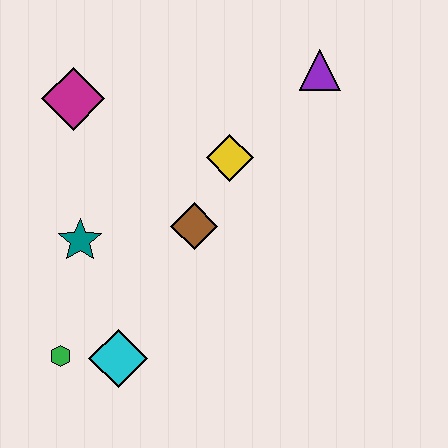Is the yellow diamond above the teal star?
Yes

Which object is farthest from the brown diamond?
The purple triangle is farthest from the brown diamond.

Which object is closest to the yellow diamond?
The brown diamond is closest to the yellow diamond.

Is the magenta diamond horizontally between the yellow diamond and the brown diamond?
No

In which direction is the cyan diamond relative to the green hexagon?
The cyan diamond is to the right of the green hexagon.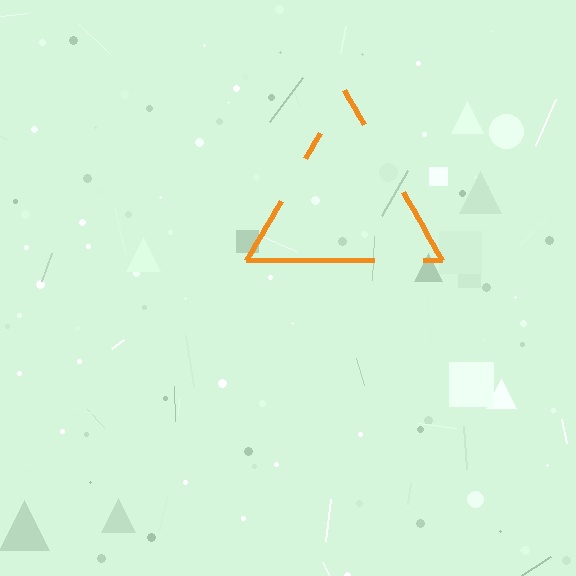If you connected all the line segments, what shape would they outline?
They would outline a triangle.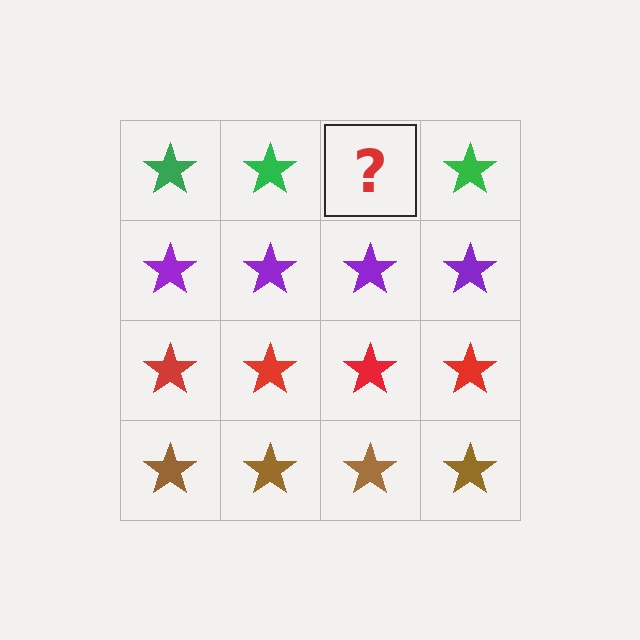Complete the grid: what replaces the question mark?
The question mark should be replaced with a green star.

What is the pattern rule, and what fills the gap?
The rule is that each row has a consistent color. The gap should be filled with a green star.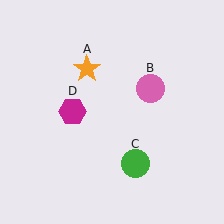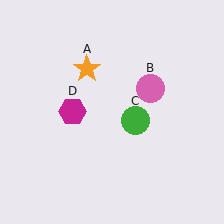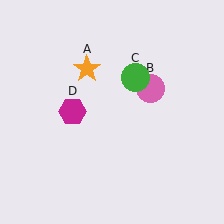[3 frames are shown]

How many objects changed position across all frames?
1 object changed position: green circle (object C).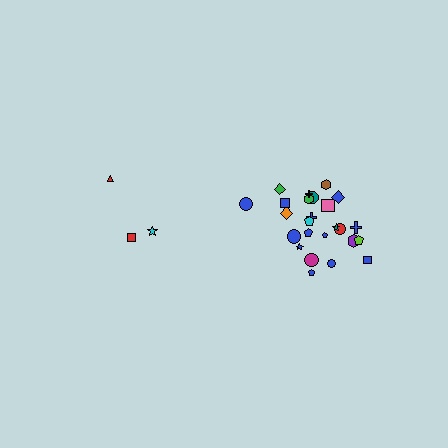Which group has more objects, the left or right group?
The right group.